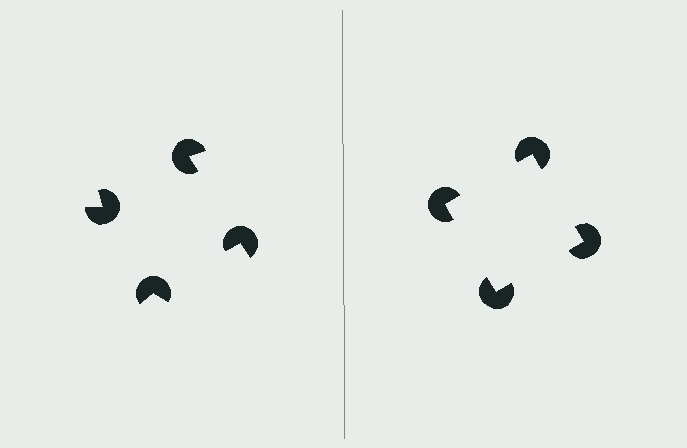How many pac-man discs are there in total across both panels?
8 — 4 on each side.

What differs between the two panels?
The pac-man discs are positioned identically on both sides; only the wedge orientations differ. On the right they align to a square; on the left they are misaligned.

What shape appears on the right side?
An illusory square.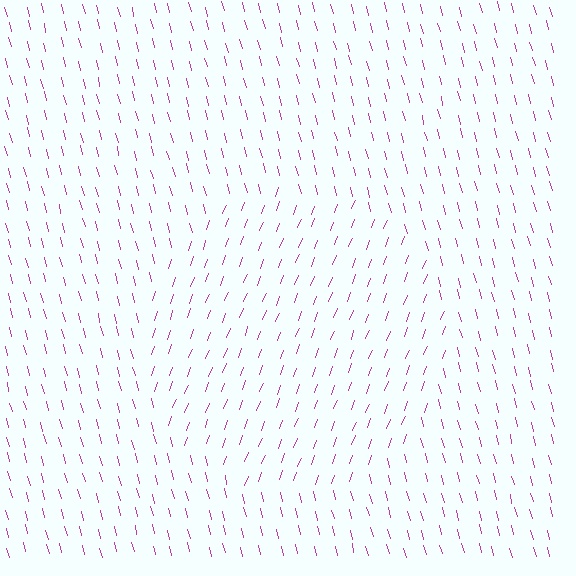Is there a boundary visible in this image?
Yes, there is a texture boundary formed by a change in line orientation.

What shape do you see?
I see a circle.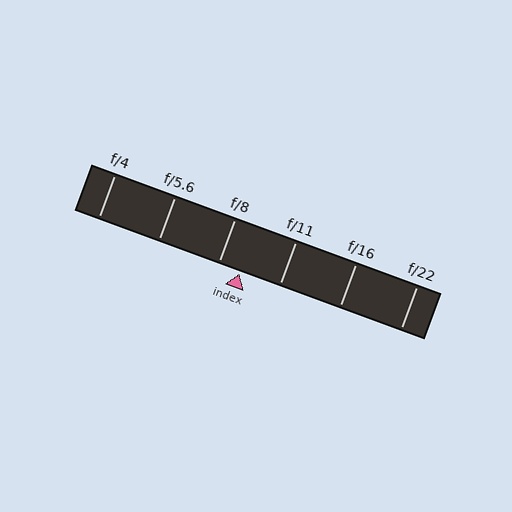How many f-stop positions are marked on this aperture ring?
There are 6 f-stop positions marked.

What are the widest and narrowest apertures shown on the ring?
The widest aperture shown is f/4 and the narrowest is f/22.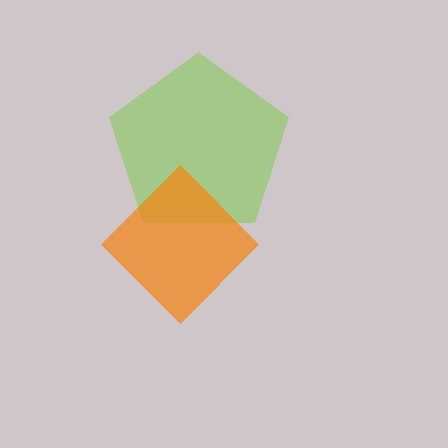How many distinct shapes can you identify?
There are 2 distinct shapes: a lime pentagon, an orange diamond.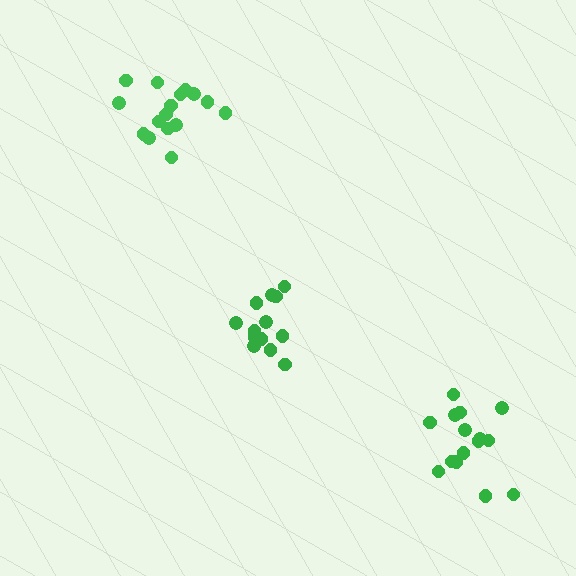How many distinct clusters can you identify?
There are 3 distinct clusters.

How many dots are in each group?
Group 1: 16 dots, Group 2: 15 dots, Group 3: 15 dots (46 total).